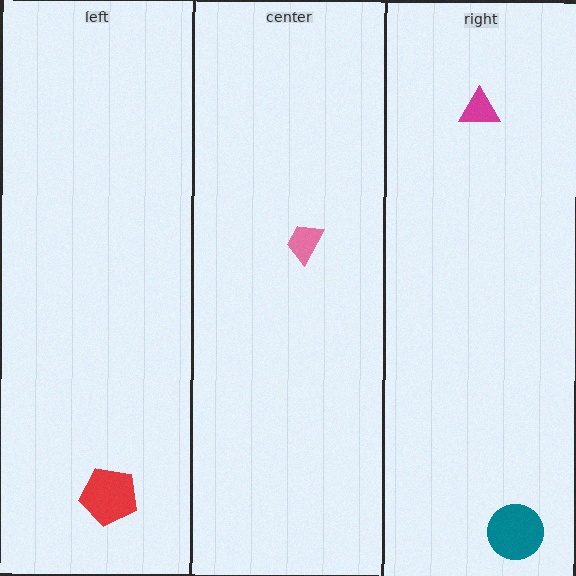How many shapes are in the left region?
1.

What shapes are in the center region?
The pink trapezoid.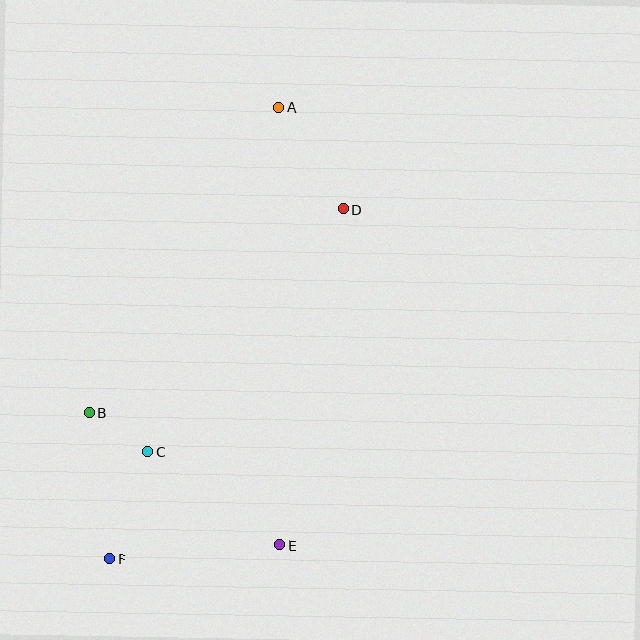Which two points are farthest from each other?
Points A and F are farthest from each other.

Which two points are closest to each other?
Points B and C are closest to each other.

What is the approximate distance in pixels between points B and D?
The distance between B and D is approximately 325 pixels.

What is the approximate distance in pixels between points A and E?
The distance between A and E is approximately 437 pixels.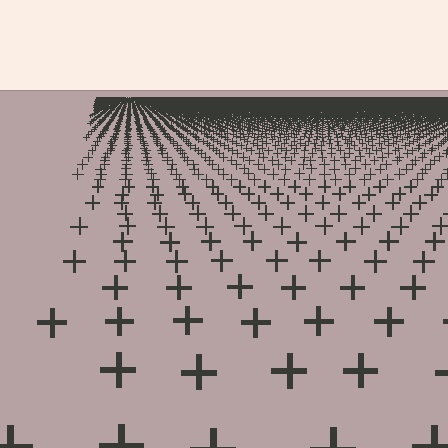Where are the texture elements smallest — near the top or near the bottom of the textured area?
Near the top.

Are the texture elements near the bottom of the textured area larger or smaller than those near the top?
Larger. Near the bottom, elements are closer to the viewer and appear at a bigger on-screen size.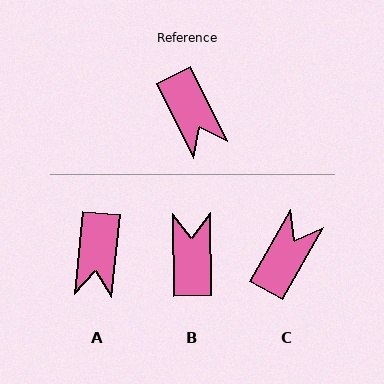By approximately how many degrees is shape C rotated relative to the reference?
Approximately 124 degrees counter-clockwise.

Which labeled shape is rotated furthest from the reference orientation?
B, about 154 degrees away.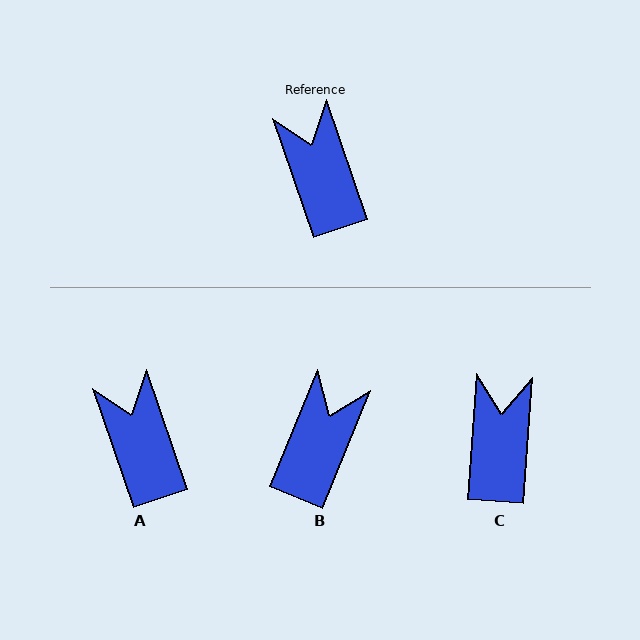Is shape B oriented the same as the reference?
No, it is off by about 41 degrees.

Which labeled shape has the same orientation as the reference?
A.